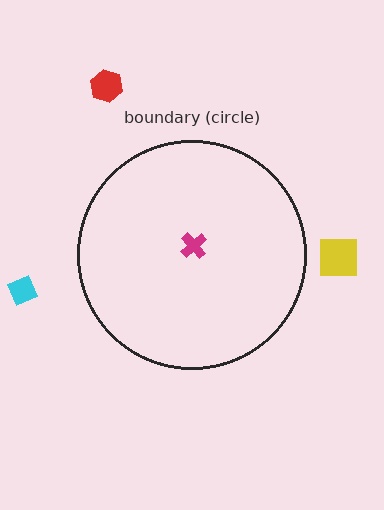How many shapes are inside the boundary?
1 inside, 3 outside.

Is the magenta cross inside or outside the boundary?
Inside.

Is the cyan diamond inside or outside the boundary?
Outside.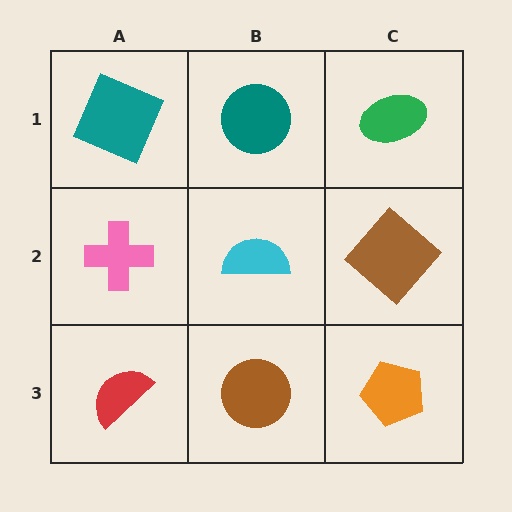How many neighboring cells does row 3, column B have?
3.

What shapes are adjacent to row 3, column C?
A brown diamond (row 2, column C), a brown circle (row 3, column B).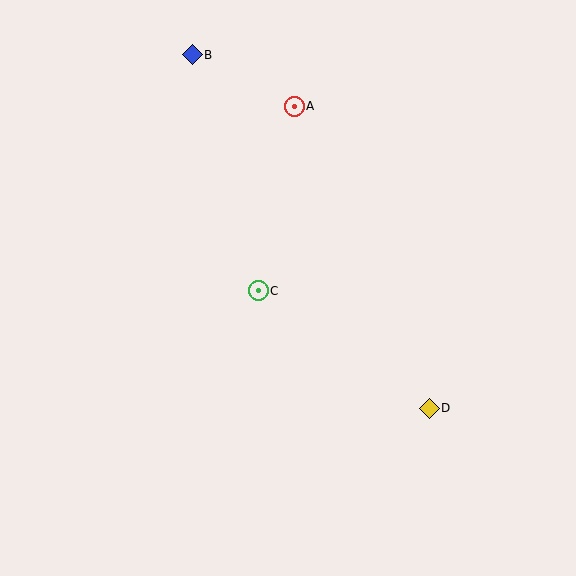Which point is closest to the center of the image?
Point C at (258, 291) is closest to the center.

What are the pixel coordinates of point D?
Point D is at (429, 408).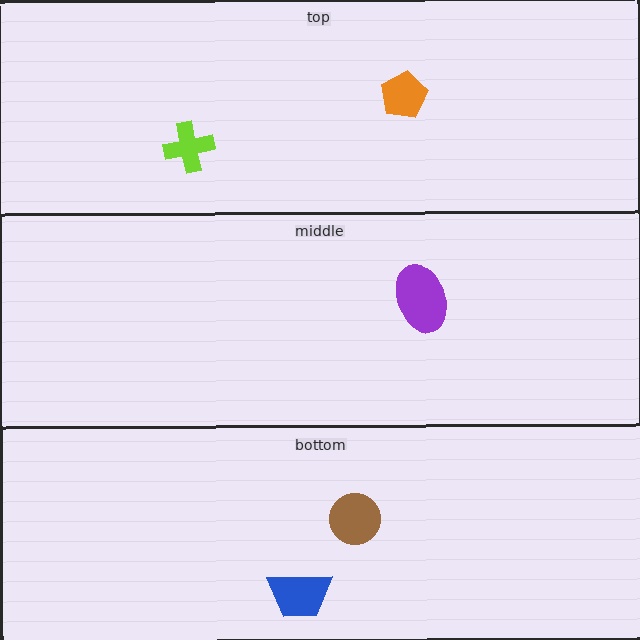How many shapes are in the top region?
2.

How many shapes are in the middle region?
1.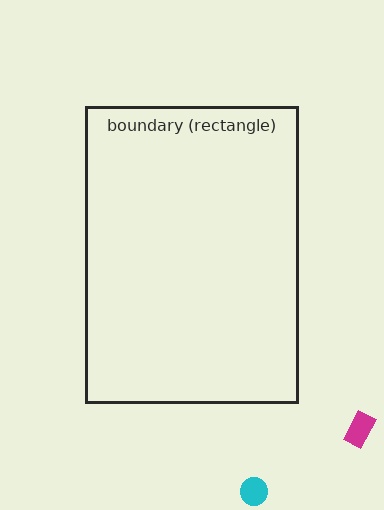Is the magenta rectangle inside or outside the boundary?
Outside.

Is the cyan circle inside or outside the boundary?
Outside.